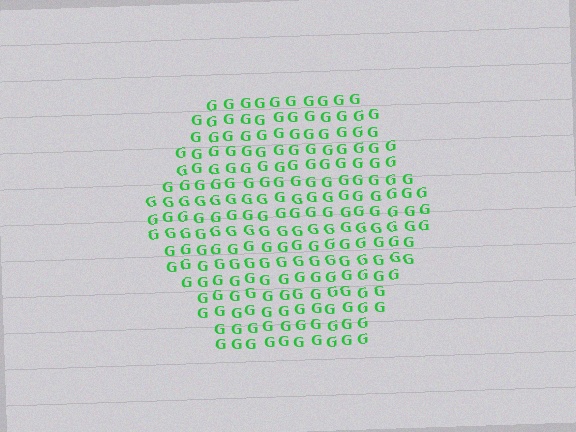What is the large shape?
The large shape is a hexagon.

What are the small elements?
The small elements are letter G's.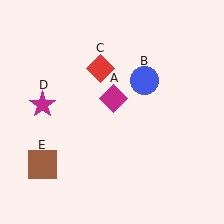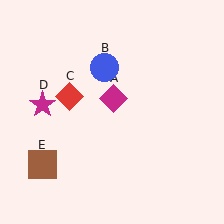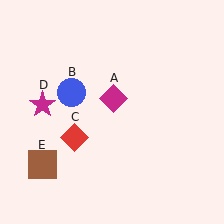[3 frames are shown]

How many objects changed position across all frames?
2 objects changed position: blue circle (object B), red diamond (object C).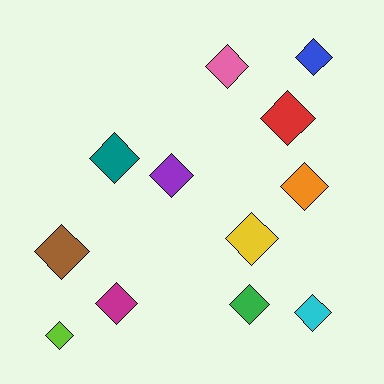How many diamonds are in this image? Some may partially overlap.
There are 12 diamonds.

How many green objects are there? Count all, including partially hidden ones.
There is 1 green object.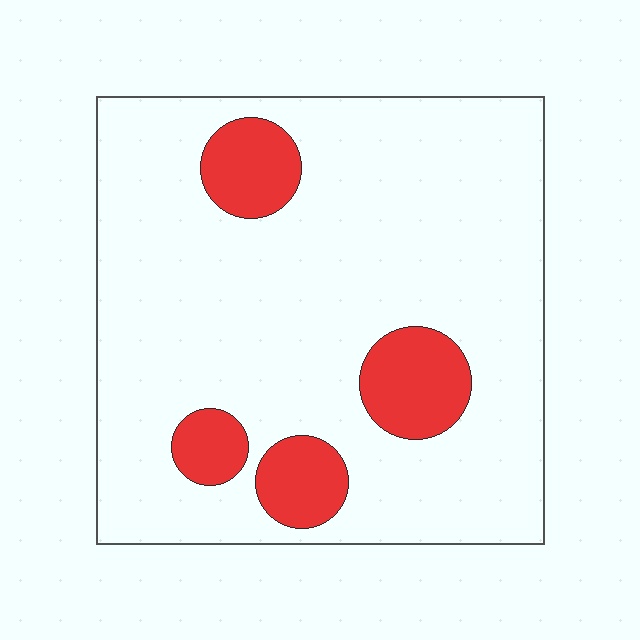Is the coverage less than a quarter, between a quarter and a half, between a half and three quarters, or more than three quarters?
Less than a quarter.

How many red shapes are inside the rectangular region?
4.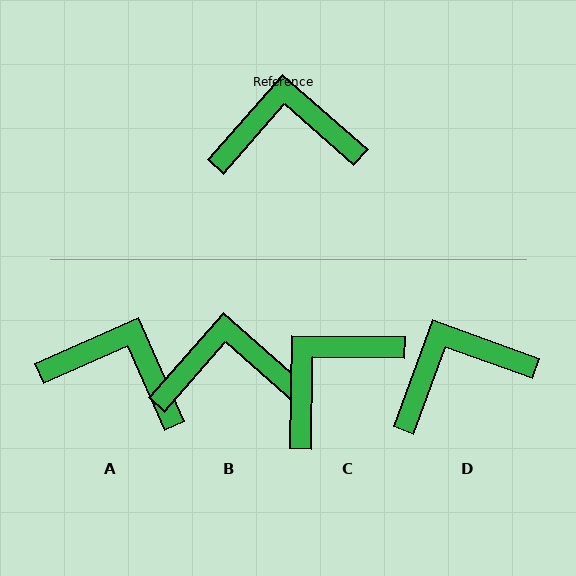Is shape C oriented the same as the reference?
No, it is off by about 41 degrees.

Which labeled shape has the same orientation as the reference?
B.